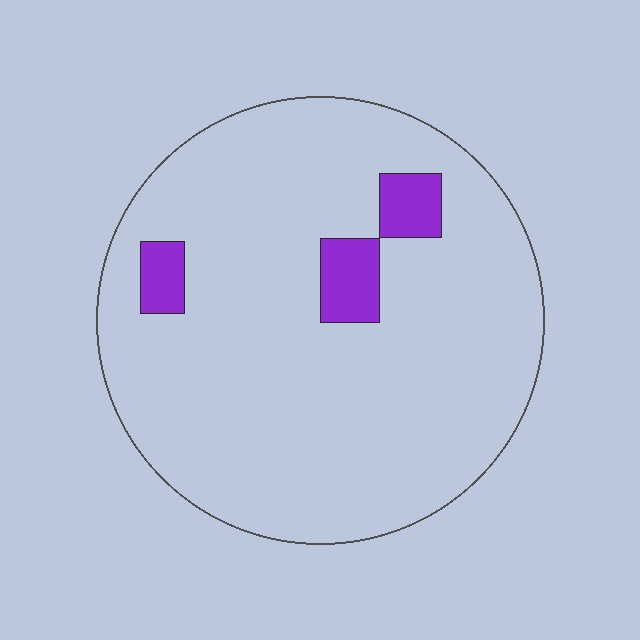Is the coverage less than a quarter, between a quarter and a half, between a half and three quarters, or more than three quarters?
Less than a quarter.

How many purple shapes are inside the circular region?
3.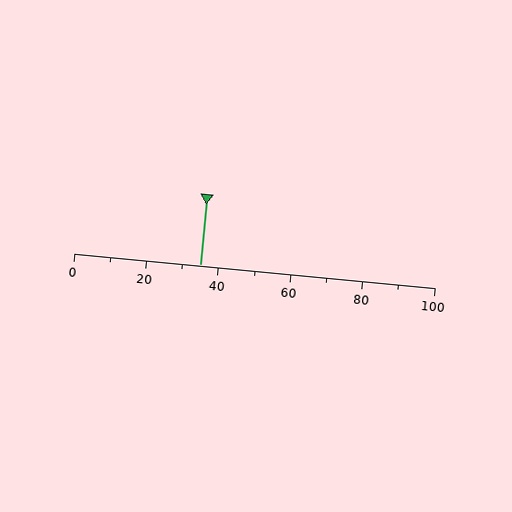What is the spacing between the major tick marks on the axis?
The major ticks are spaced 20 apart.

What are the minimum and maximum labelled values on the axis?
The axis runs from 0 to 100.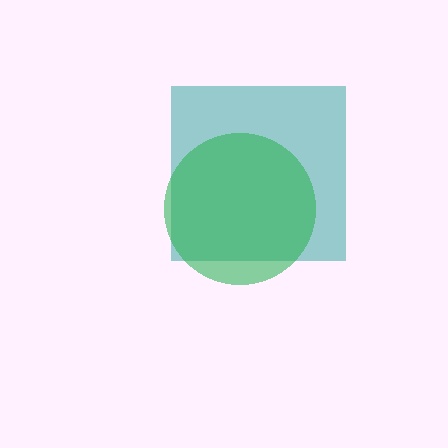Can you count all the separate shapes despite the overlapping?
Yes, there are 2 separate shapes.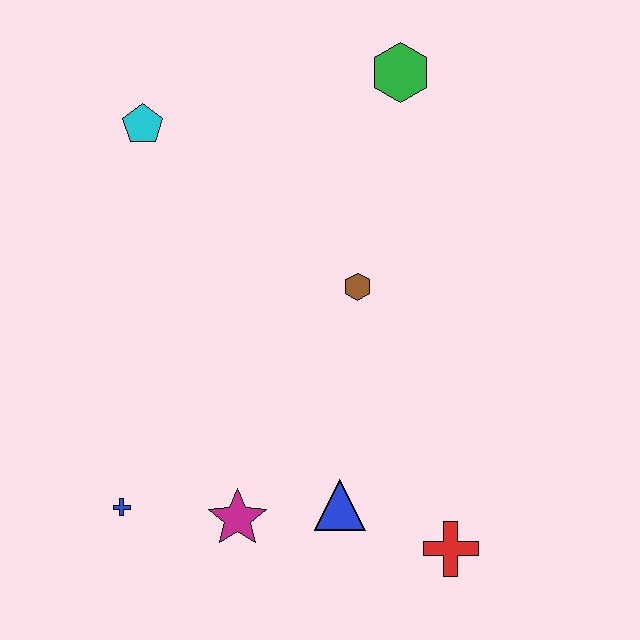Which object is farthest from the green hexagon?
The blue cross is farthest from the green hexagon.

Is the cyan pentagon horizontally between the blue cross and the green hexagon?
Yes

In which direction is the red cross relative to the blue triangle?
The red cross is to the right of the blue triangle.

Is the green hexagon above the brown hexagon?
Yes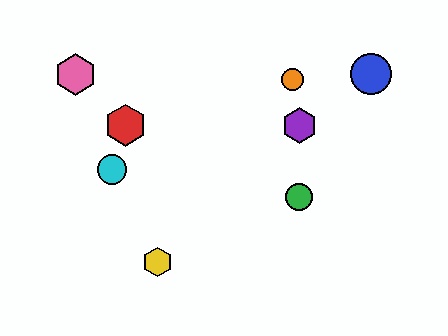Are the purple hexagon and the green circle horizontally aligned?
No, the purple hexagon is at y≈125 and the green circle is at y≈197.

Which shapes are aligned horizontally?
The red hexagon, the purple hexagon are aligned horizontally.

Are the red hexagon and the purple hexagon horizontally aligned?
Yes, both are at y≈125.